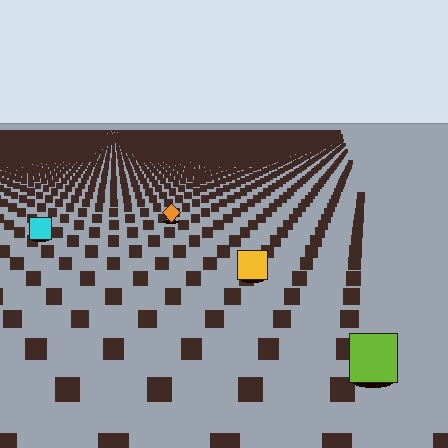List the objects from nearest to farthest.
From nearest to farthest: the lime square, the yellow square, the cyan square, the orange diamond.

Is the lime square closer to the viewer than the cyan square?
Yes. The lime square is closer — you can tell from the texture gradient: the ground texture is coarser near it.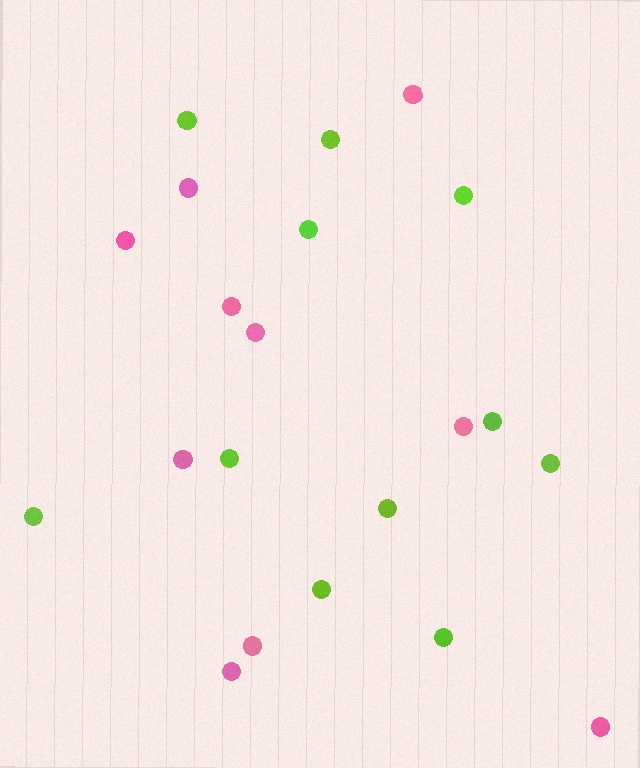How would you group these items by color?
There are 2 groups: one group of lime circles (11) and one group of pink circles (10).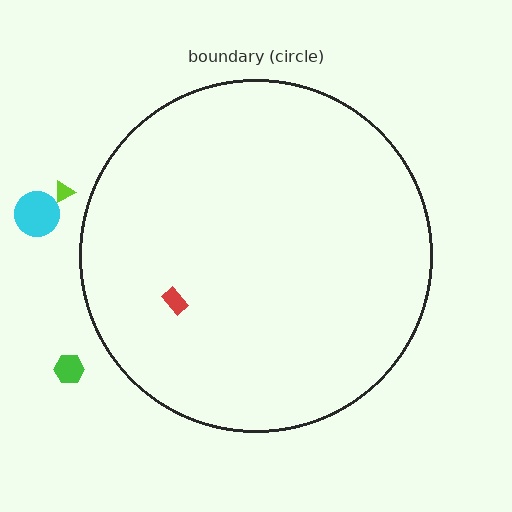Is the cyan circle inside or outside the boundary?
Outside.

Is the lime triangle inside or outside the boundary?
Outside.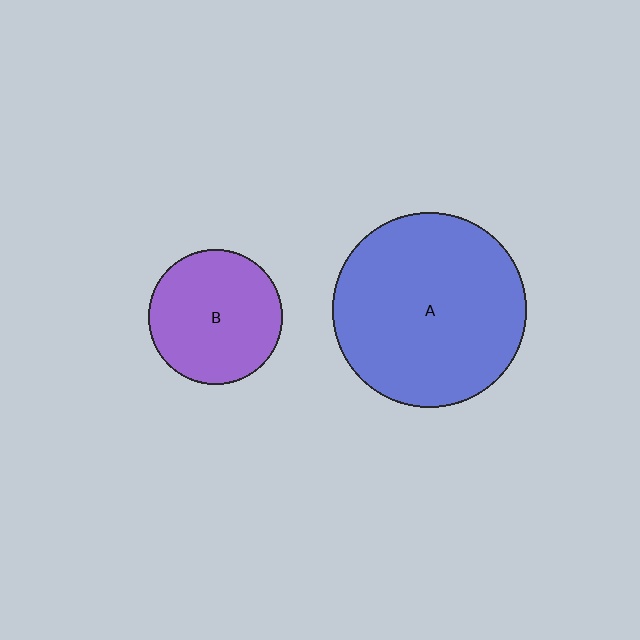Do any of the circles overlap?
No, none of the circles overlap.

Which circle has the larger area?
Circle A (blue).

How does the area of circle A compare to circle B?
Approximately 2.1 times.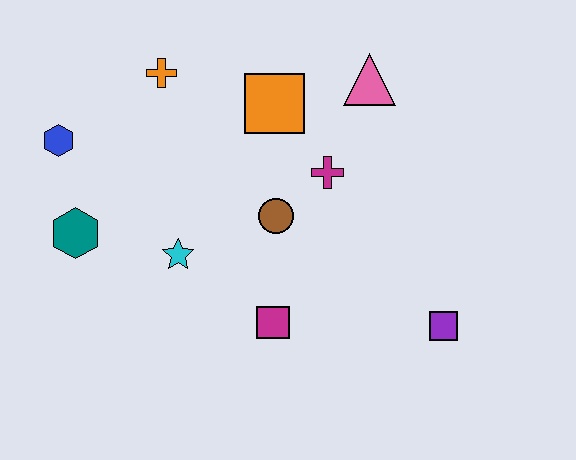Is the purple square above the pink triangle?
No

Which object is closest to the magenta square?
The brown circle is closest to the magenta square.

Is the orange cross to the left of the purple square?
Yes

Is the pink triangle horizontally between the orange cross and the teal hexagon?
No